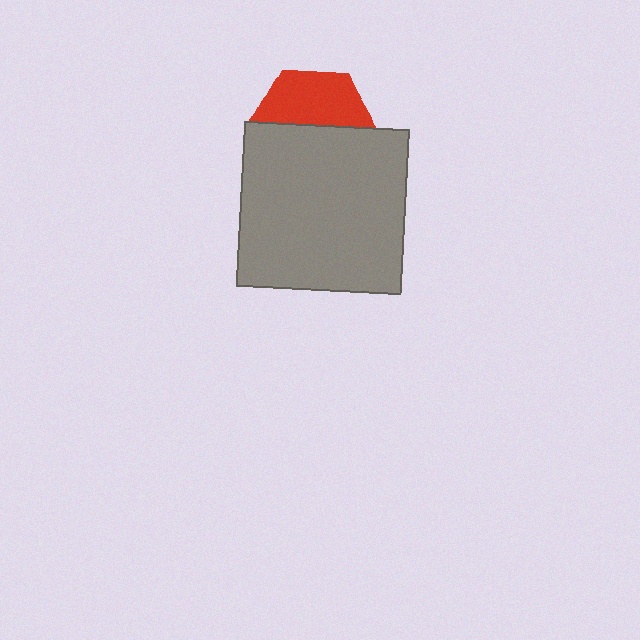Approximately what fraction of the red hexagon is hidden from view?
Roughly 55% of the red hexagon is hidden behind the gray square.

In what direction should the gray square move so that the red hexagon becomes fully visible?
The gray square should move down. That is the shortest direction to clear the overlap and leave the red hexagon fully visible.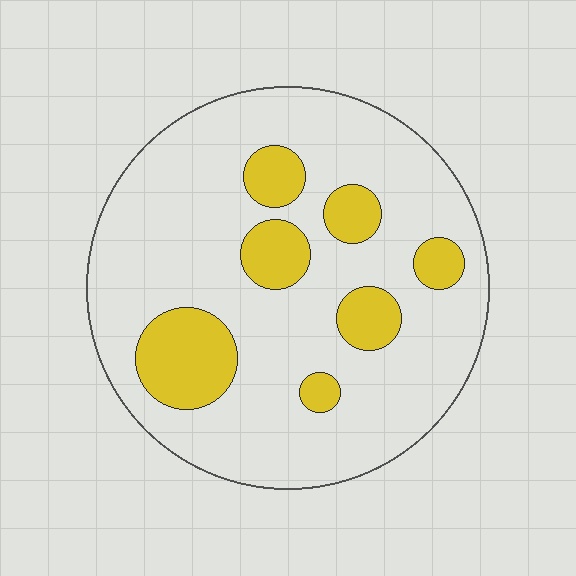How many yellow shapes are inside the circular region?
7.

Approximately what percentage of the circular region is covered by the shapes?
Approximately 20%.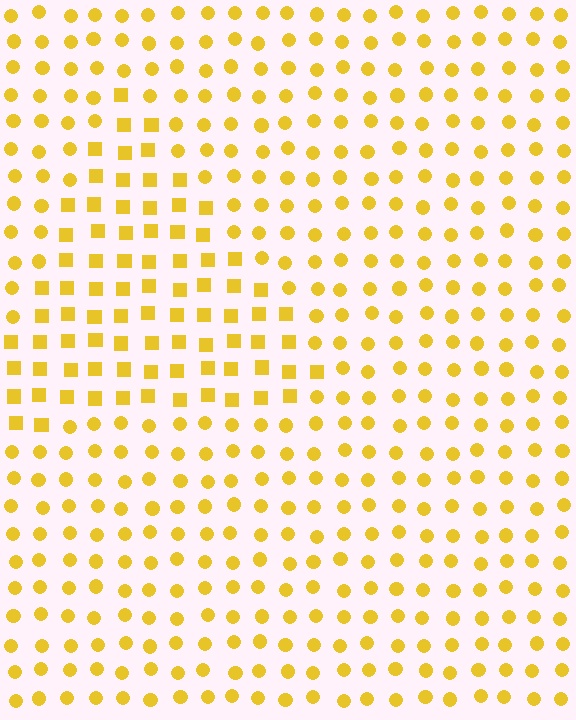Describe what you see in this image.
The image is filled with small yellow elements arranged in a uniform grid. A triangle-shaped region contains squares, while the surrounding area contains circles. The boundary is defined purely by the change in element shape.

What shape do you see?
I see a triangle.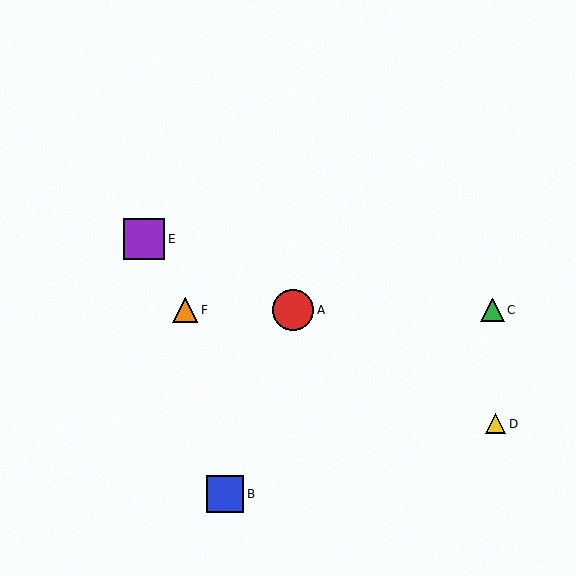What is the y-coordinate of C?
Object C is at y≈310.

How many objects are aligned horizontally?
3 objects (A, C, F) are aligned horizontally.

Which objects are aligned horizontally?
Objects A, C, F are aligned horizontally.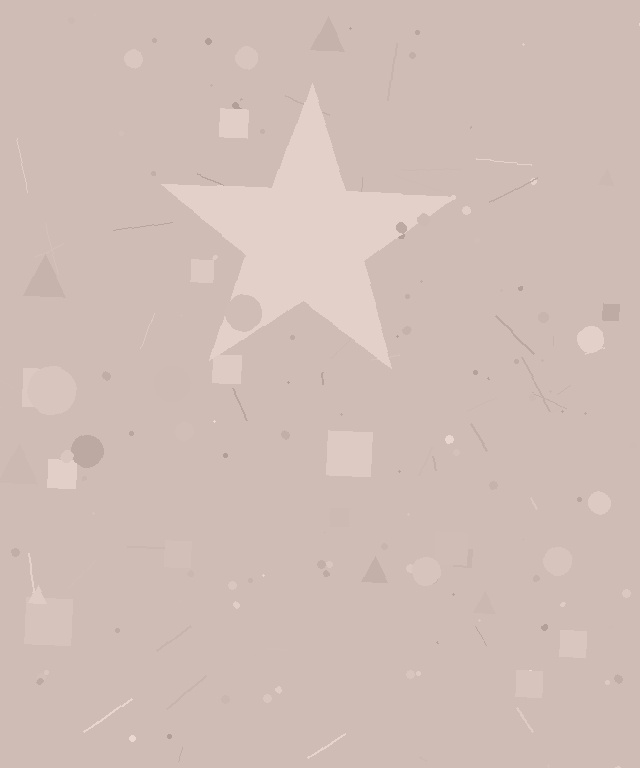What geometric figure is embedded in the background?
A star is embedded in the background.